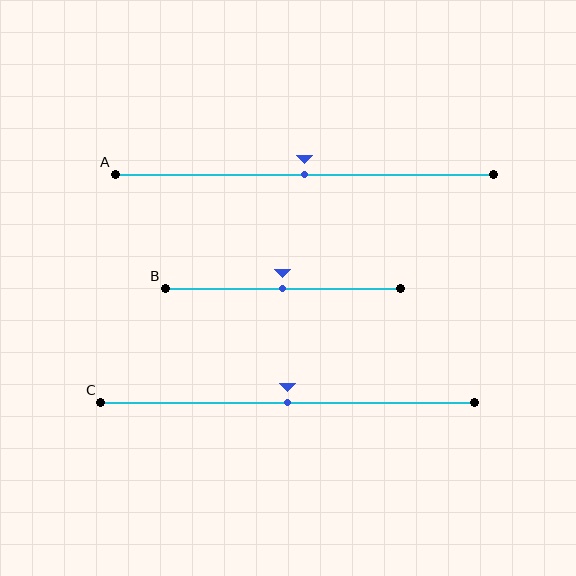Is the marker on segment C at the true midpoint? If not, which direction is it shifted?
Yes, the marker on segment C is at the true midpoint.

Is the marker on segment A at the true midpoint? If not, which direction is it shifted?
Yes, the marker on segment A is at the true midpoint.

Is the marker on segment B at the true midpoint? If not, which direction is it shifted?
Yes, the marker on segment B is at the true midpoint.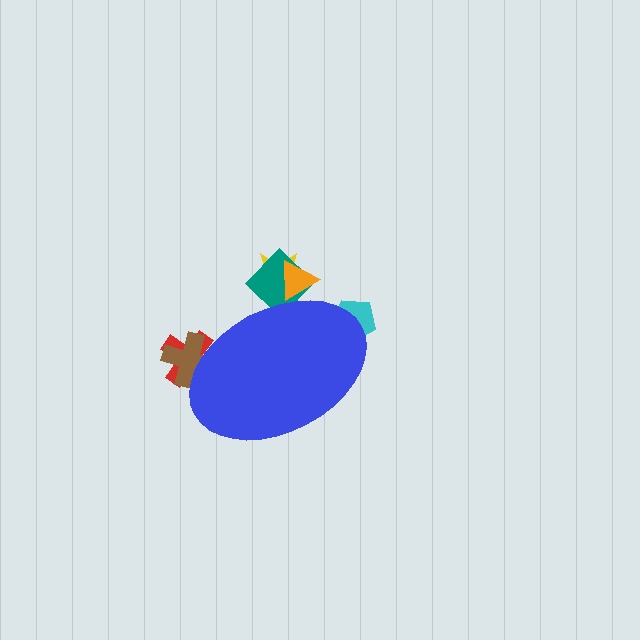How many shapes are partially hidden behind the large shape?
6 shapes are partially hidden.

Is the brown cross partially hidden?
Yes, the brown cross is partially hidden behind the blue ellipse.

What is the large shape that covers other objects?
A blue ellipse.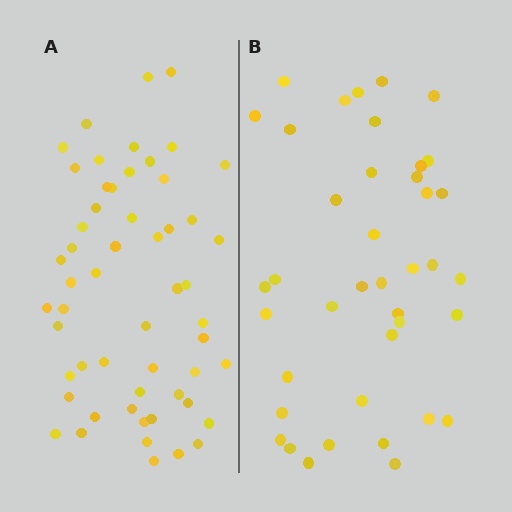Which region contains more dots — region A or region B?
Region A (the left region) has more dots.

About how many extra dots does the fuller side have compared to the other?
Region A has approximately 15 more dots than region B.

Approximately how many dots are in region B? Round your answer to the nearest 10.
About 40 dots.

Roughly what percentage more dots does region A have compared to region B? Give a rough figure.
About 40% more.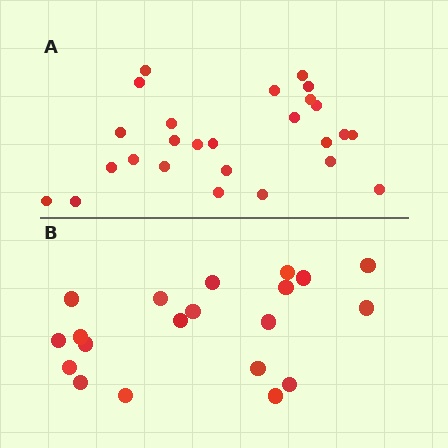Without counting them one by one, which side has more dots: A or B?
Region A (the top region) has more dots.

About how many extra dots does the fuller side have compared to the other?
Region A has about 6 more dots than region B.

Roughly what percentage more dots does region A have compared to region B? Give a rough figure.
About 30% more.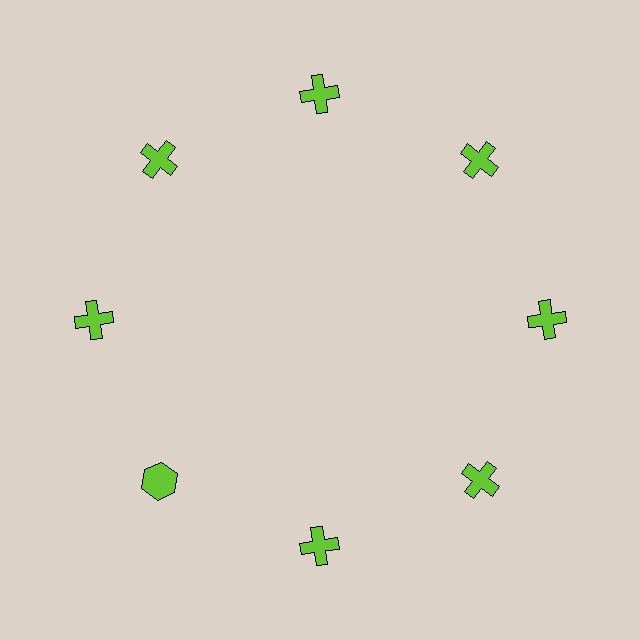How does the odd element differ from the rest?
It has a different shape: hexagon instead of cross.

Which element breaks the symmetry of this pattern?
The lime hexagon at roughly the 8 o'clock position breaks the symmetry. All other shapes are lime crosses.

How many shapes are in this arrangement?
There are 8 shapes arranged in a ring pattern.